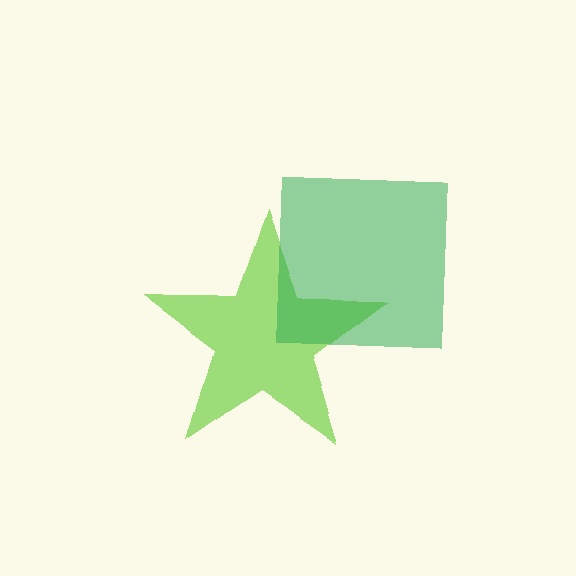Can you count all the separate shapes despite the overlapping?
Yes, there are 2 separate shapes.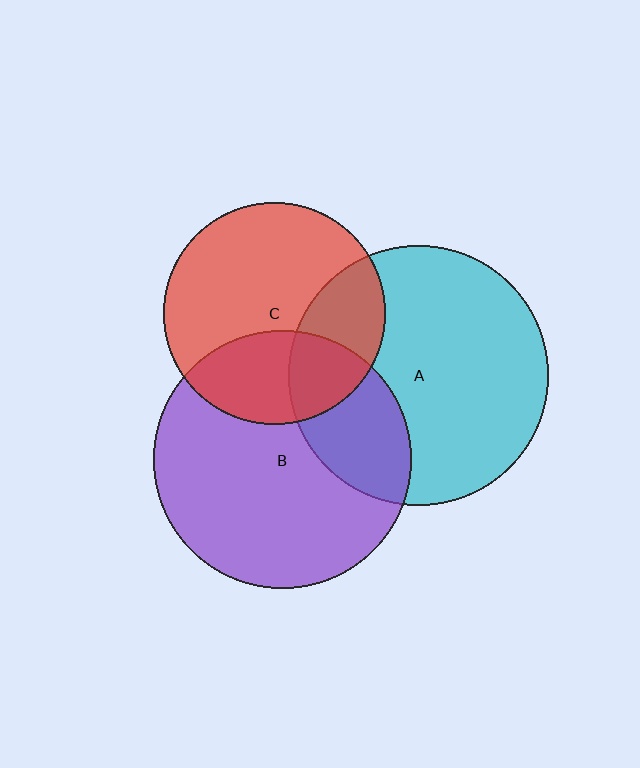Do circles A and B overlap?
Yes.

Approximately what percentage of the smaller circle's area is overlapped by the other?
Approximately 25%.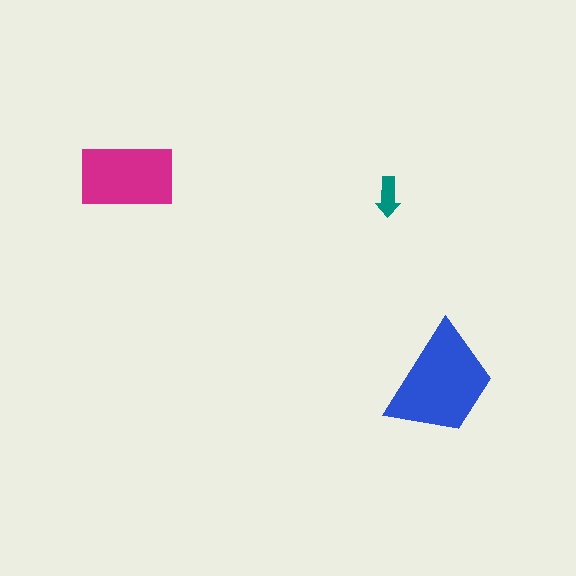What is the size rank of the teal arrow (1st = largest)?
3rd.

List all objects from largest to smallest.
The blue trapezoid, the magenta rectangle, the teal arrow.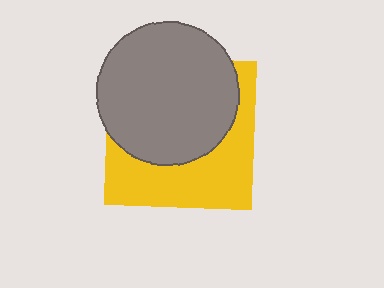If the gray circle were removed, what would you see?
You would see the complete yellow square.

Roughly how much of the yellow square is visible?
A small part of it is visible (roughly 43%).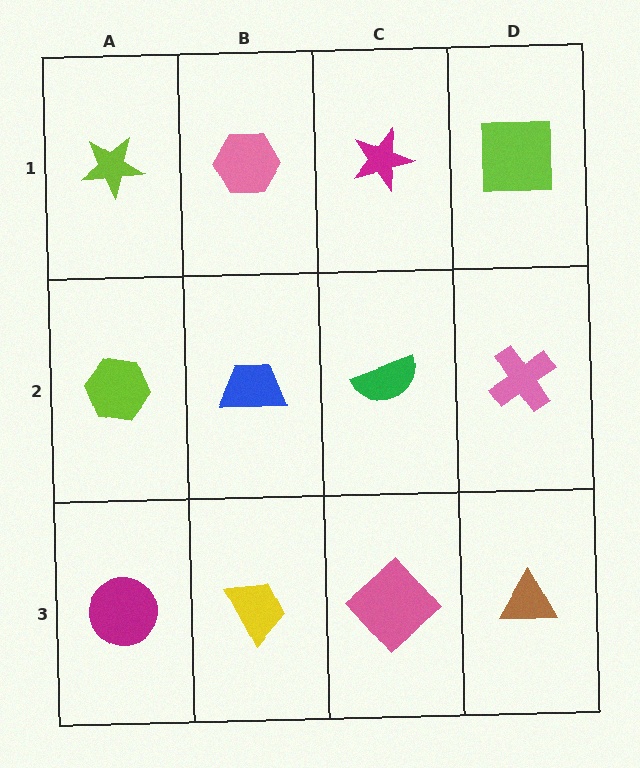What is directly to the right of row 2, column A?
A blue trapezoid.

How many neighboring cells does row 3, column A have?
2.